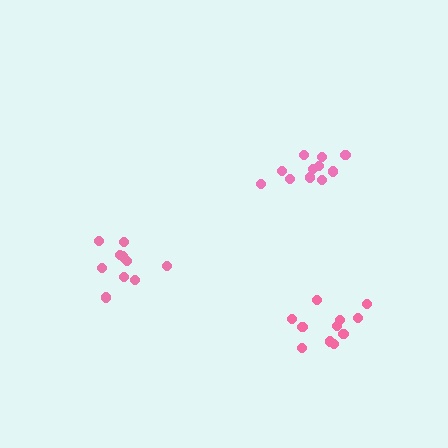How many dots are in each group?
Group 1: 10 dots, Group 2: 11 dots, Group 3: 11 dots (32 total).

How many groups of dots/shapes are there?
There are 3 groups.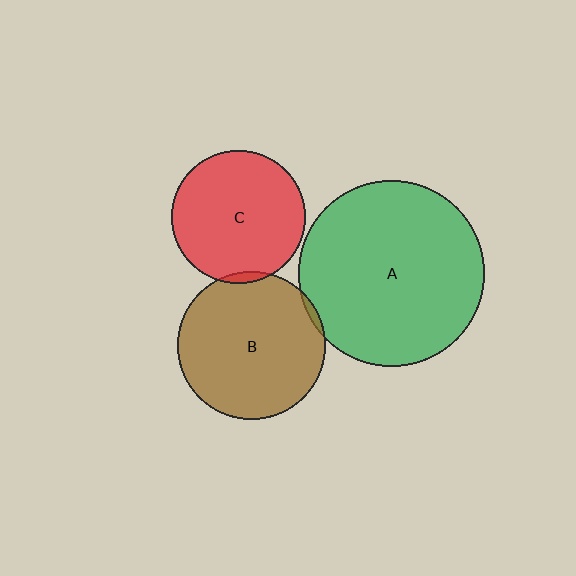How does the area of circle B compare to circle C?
Approximately 1.2 times.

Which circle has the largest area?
Circle A (green).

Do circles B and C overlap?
Yes.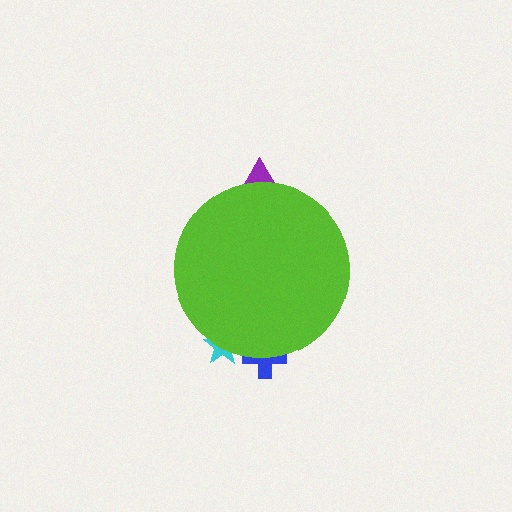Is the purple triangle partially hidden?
Yes, the purple triangle is partially hidden behind the lime circle.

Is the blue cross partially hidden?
Yes, the blue cross is partially hidden behind the lime circle.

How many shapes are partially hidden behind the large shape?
3 shapes are partially hidden.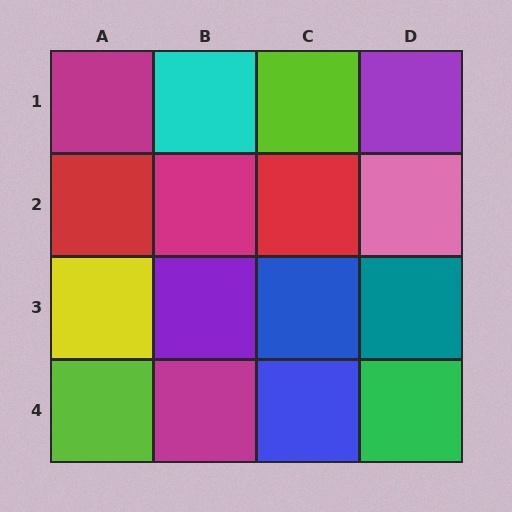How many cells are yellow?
1 cell is yellow.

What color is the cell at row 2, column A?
Red.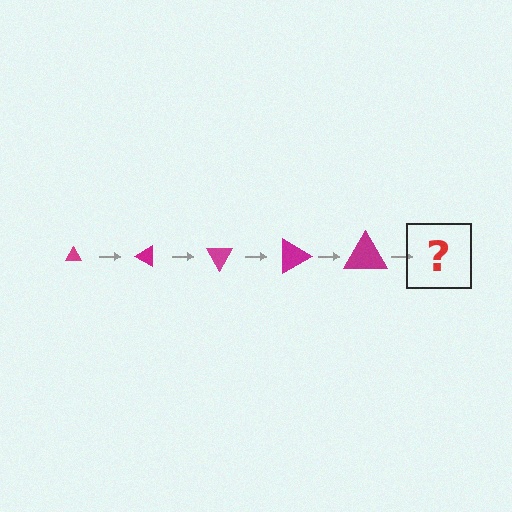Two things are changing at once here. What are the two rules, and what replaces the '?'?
The two rules are that the triangle grows larger each step and it rotates 30 degrees each step. The '?' should be a triangle, larger than the previous one and rotated 150 degrees from the start.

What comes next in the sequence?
The next element should be a triangle, larger than the previous one and rotated 150 degrees from the start.